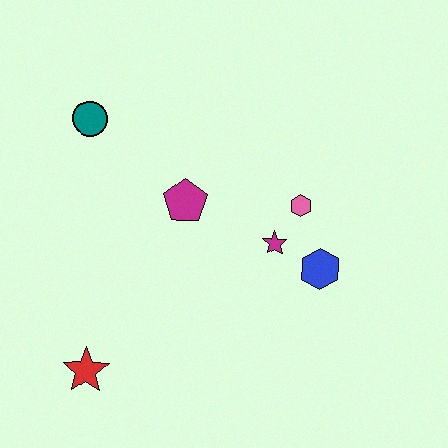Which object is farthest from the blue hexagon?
The teal circle is farthest from the blue hexagon.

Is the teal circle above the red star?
Yes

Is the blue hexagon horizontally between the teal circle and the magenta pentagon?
No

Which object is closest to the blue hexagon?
The magenta star is closest to the blue hexagon.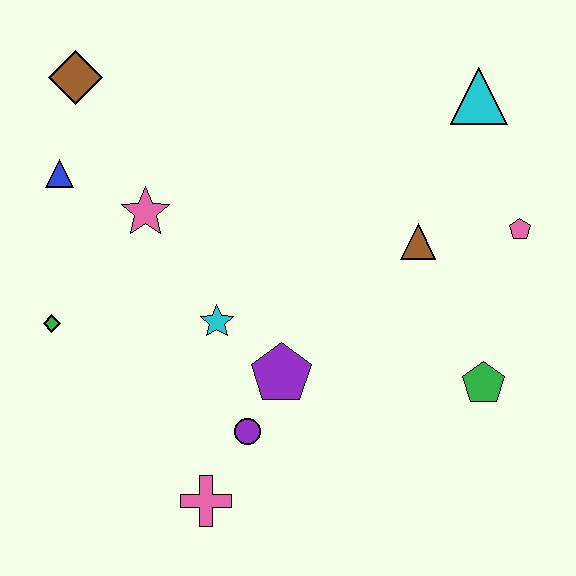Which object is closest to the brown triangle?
The pink pentagon is closest to the brown triangle.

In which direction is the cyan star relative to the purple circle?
The cyan star is above the purple circle.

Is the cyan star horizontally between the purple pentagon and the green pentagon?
No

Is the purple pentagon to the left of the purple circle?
No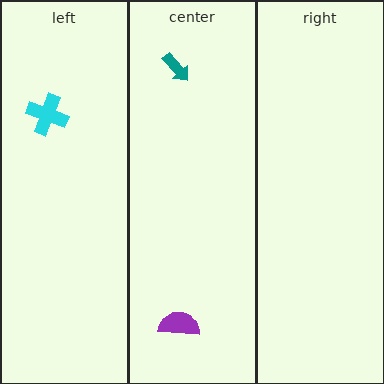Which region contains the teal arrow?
The center region.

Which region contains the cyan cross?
The left region.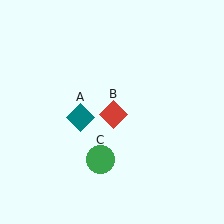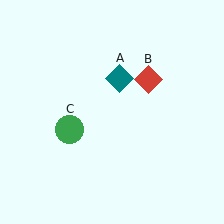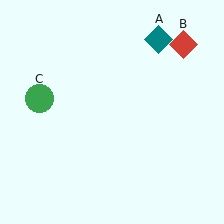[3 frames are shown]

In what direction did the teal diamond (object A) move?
The teal diamond (object A) moved up and to the right.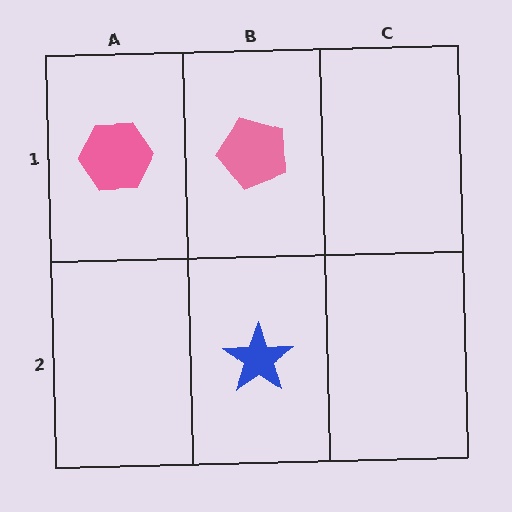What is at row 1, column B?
A pink pentagon.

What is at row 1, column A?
A pink hexagon.